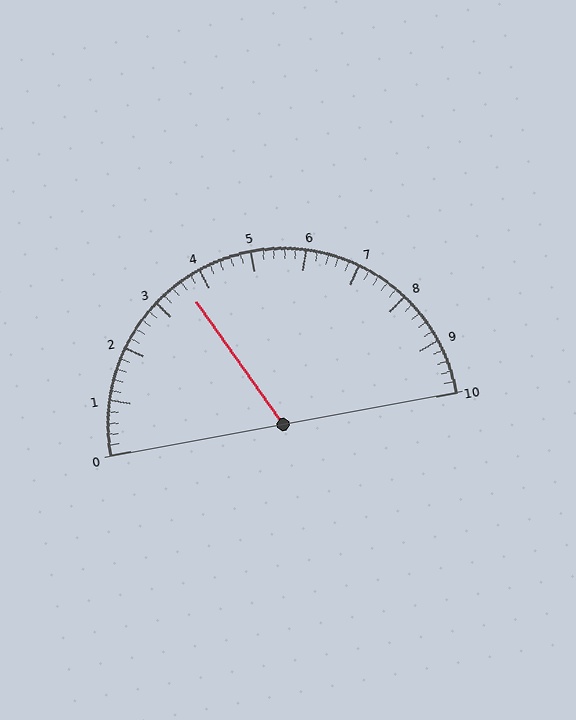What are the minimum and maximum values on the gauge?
The gauge ranges from 0 to 10.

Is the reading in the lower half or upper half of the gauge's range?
The reading is in the lower half of the range (0 to 10).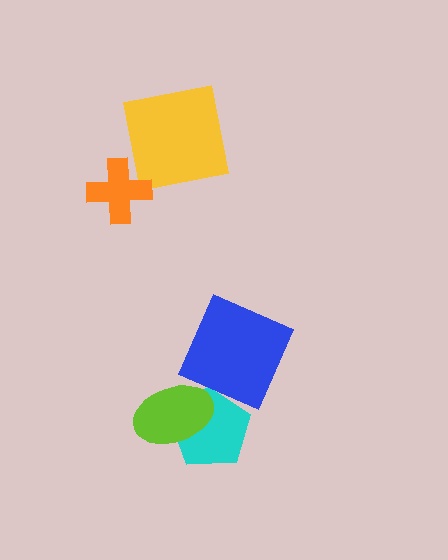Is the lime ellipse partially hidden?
No, no other shape covers it.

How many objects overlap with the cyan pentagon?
1 object overlaps with the cyan pentagon.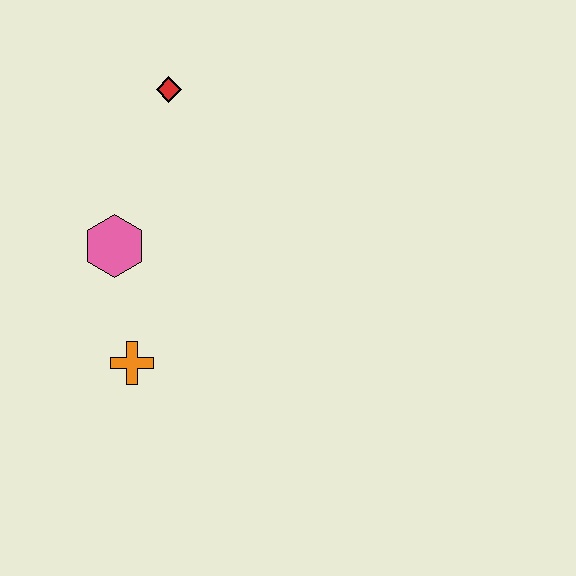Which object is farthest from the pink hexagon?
The red diamond is farthest from the pink hexagon.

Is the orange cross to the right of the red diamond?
No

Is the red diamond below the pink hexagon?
No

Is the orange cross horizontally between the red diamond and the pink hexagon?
Yes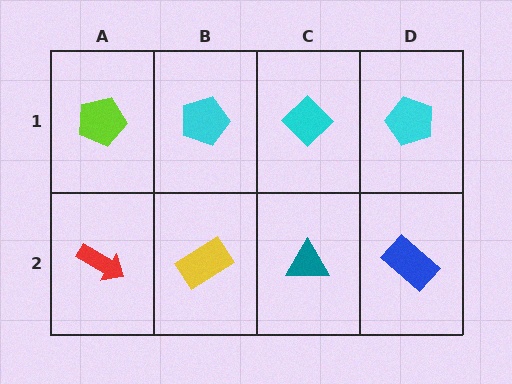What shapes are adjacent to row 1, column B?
A yellow rectangle (row 2, column B), a lime pentagon (row 1, column A), a cyan diamond (row 1, column C).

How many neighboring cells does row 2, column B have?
3.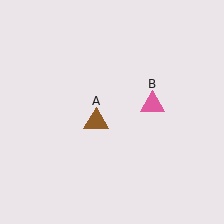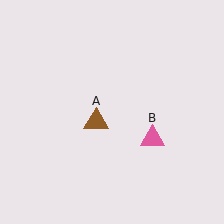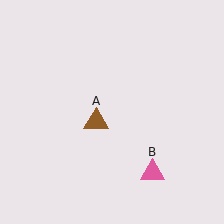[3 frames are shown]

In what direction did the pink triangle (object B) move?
The pink triangle (object B) moved down.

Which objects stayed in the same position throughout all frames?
Brown triangle (object A) remained stationary.